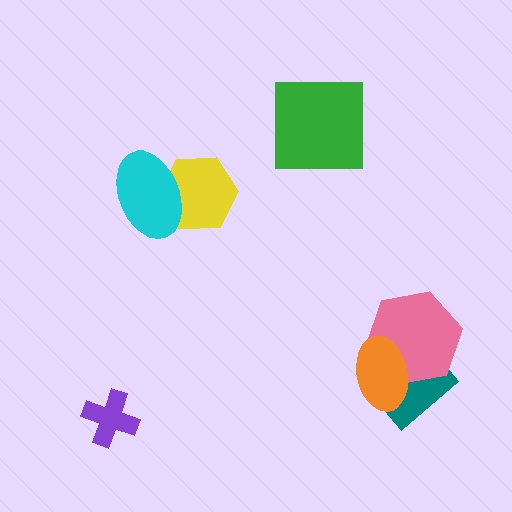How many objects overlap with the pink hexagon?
2 objects overlap with the pink hexagon.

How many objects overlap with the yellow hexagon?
1 object overlaps with the yellow hexagon.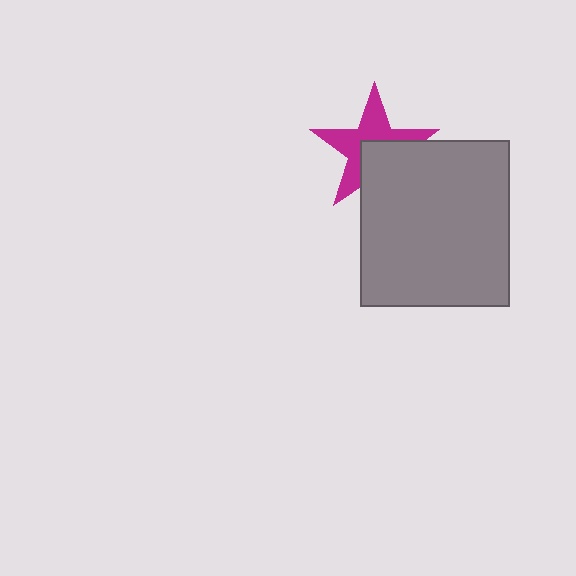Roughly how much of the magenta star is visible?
About half of it is visible (roughly 56%).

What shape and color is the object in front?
The object in front is a gray rectangle.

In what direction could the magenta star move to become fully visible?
The magenta star could move toward the upper-left. That would shift it out from behind the gray rectangle entirely.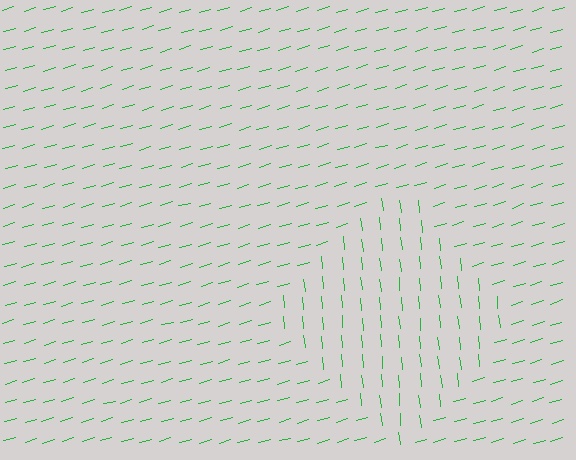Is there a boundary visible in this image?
Yes, there is a texture boundary formed by a change in line orientation.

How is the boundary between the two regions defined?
The boundary is defined purely by a change in line orientation (approximately 80 degrees difference). All lines are the same color and thickness.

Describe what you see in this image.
The image is filled with small green line segments. A diamond region in the image has lines oriented differently from the surrounding lines, creating a visible texture boundary.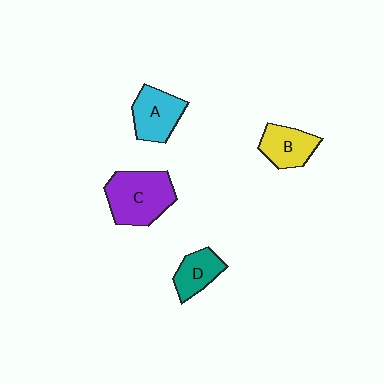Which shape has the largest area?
Shape C (purple).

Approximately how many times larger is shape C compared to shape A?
Approximately 1.4 times.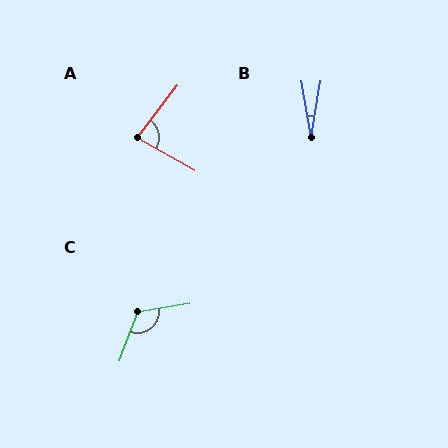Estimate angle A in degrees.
Approximately 82 degrees.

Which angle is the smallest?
B, at approximately 19 degrees.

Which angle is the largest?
C, at approximately 120 degrees.